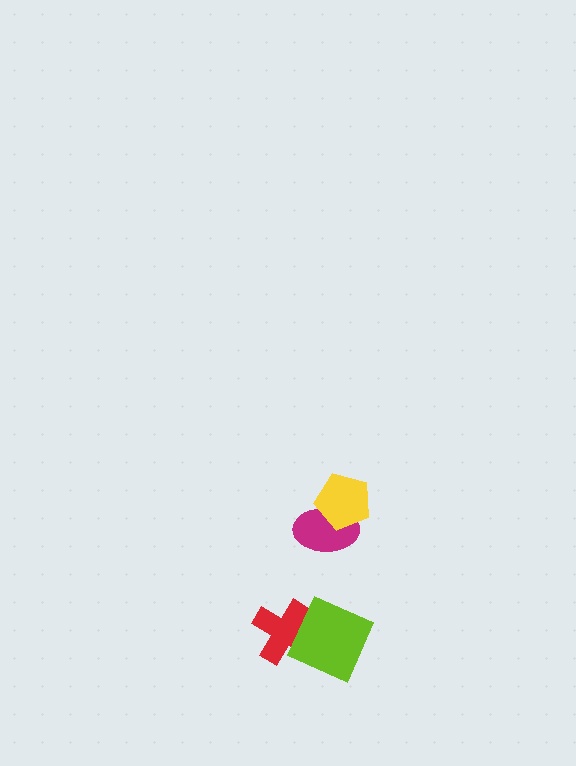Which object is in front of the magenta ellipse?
The yellow pentagon is in front of the magenta ellipse.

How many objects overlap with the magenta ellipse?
1 object overlaps with the magenta ellipse.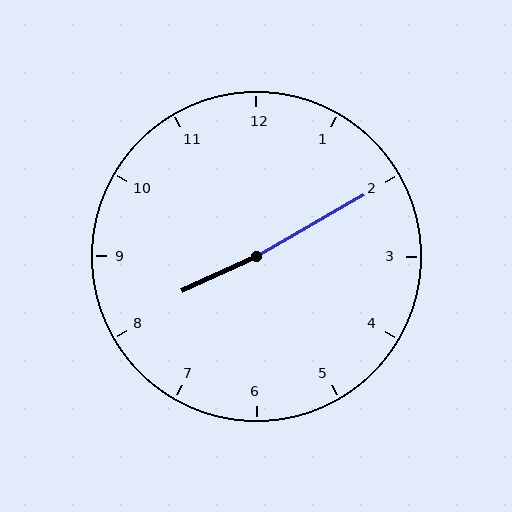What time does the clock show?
8:10.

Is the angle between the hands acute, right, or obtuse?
It is obtuse.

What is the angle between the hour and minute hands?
Approximately 175 degrees.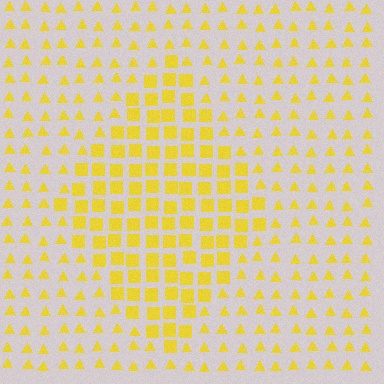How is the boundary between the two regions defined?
The boundary is defined by a change in element shape: squares inside vs. triangles outside. All elements share the same color and spacing.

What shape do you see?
I see a diamond.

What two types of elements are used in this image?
The image uses squares inside the diamond region and triangles outside it.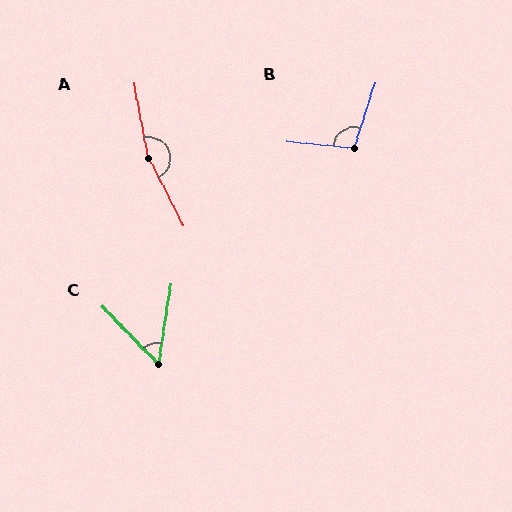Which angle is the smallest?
C, at approximately 53 degrees.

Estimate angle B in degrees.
Approximately 103 degrees.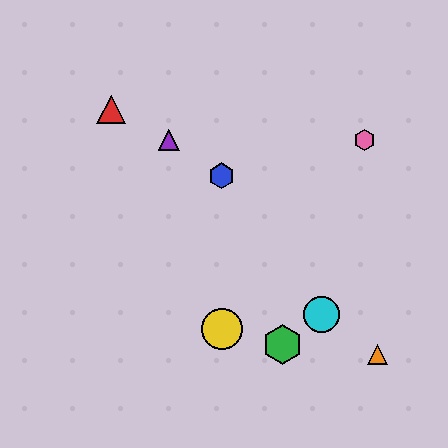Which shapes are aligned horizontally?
The purple triangle, the pink hexagon are aligned horizontally.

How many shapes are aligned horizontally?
2 shapes (the purple triangle, the pink hexagon) are aligned horizontally.